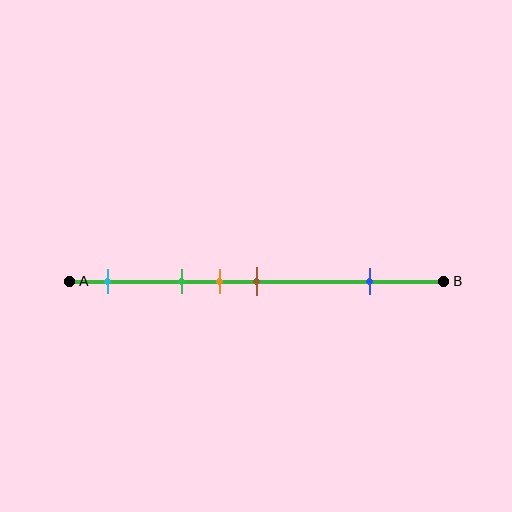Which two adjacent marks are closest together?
The orange and brown marks are the closest adjacent pair.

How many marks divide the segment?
There are 5 marks dividing the segment.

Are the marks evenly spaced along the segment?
No, the marks are not evenly spaced.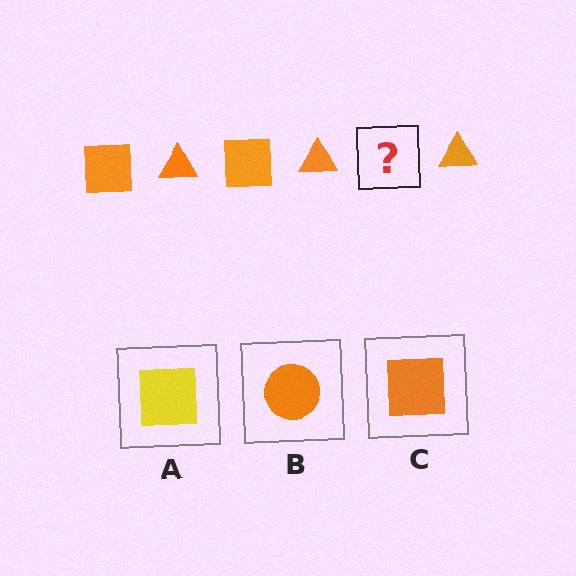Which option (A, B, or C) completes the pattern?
C.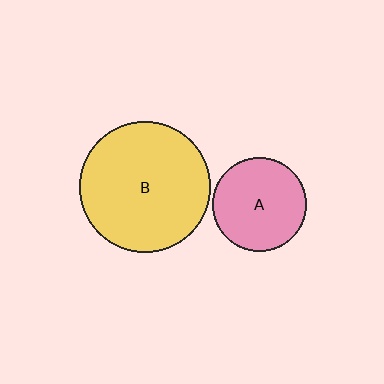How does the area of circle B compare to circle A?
Approximately 1.9 times.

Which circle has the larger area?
Circle B (yellow).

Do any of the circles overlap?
No, none of the circles overlap.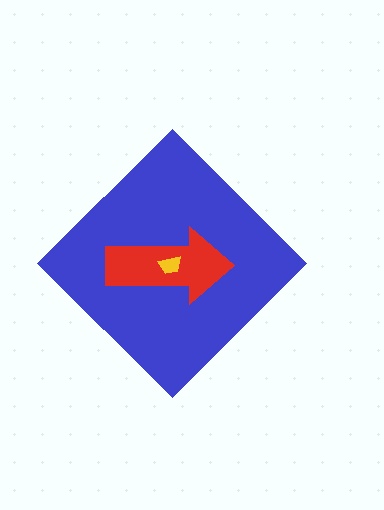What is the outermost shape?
The blue diamond.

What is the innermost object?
The yellow trapezoid.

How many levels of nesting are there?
3.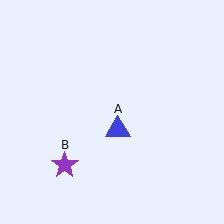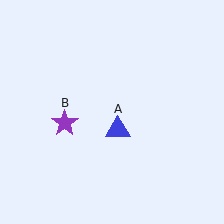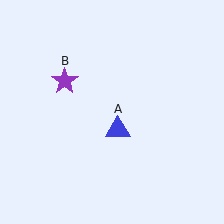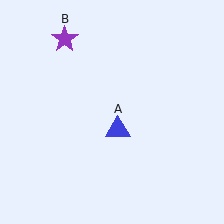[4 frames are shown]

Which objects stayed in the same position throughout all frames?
Blue triangle (object A) remained stationary.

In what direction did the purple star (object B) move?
The purple star (object B) moved up.